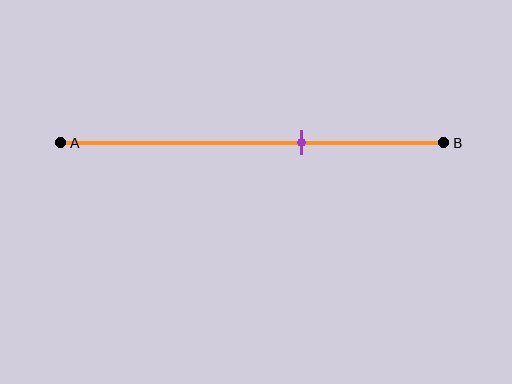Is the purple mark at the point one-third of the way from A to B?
No, the mark is at about 65% from A, not at the 33% one-third point.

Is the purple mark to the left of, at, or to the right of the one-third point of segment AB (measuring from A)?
The purple mark is to the right of the one-third point of segment AB.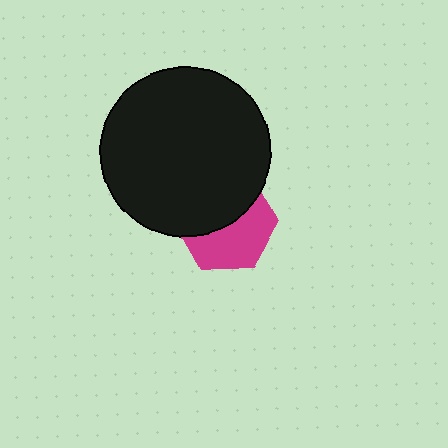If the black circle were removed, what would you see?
You would see the complete magenta hexagon.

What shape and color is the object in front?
The object in front is a black circle.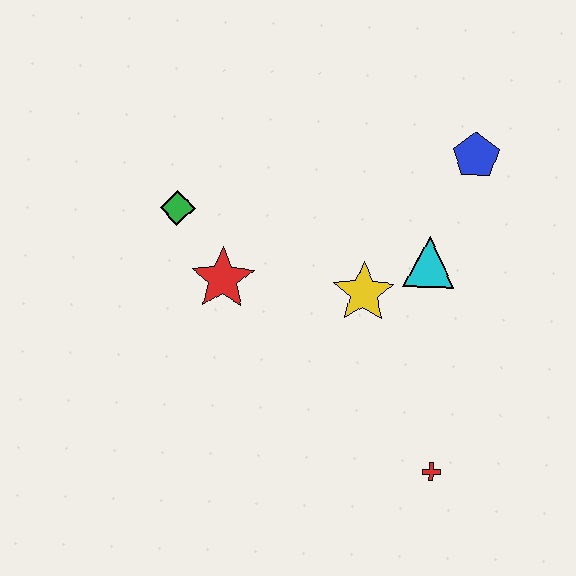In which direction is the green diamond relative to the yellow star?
The green diamond is to the left of the yellow star.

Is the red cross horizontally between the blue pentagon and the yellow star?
Yes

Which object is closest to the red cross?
The yellow star is closest to the red cross.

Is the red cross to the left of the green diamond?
No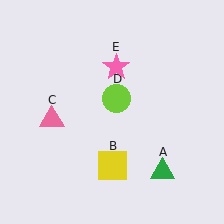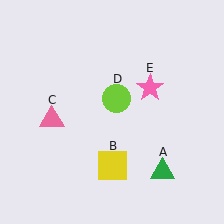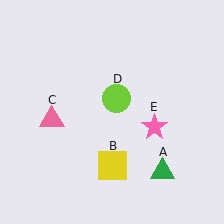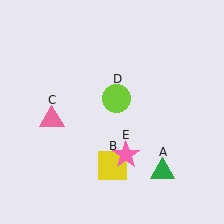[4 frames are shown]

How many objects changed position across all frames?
1 object changed position: pink star (object E).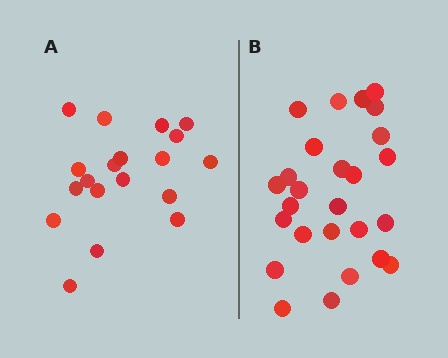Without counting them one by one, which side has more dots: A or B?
Region B (the right region) has more dots.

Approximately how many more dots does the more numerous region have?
Region B has roughly 8 or so more dots than region A.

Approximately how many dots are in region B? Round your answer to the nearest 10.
About 30 dots. (The exact count is 26, which rounds to 30.)